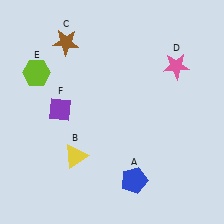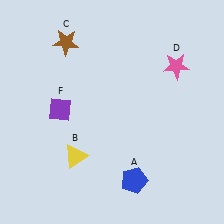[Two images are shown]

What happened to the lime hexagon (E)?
The lime hexagon (E) was removed in Image 2. It was in the top-left area of Image 1.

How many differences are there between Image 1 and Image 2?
There is 1 difference between the two images.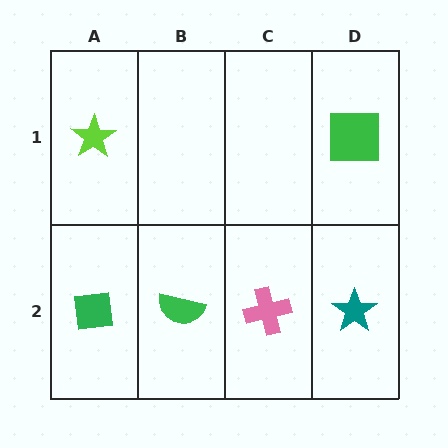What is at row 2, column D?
A teal star.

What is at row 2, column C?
A pink cross.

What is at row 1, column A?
A lime star.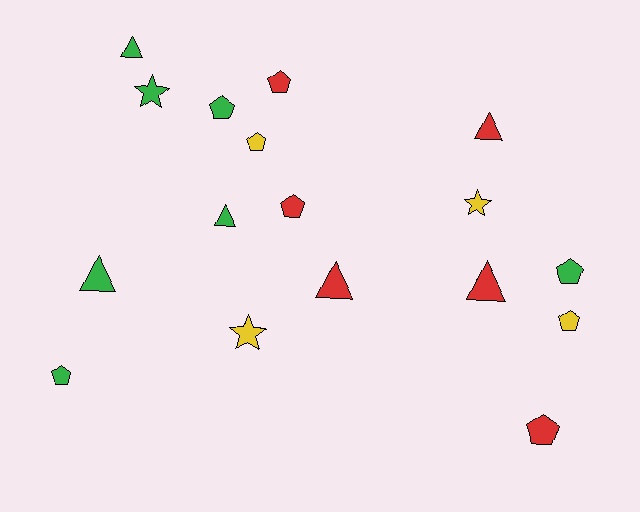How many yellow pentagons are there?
There are 2 yellow pentagons.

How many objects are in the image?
There are 17 objects.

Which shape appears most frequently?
Pentagon, with 8 objects.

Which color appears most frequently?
Green, with 7 objects.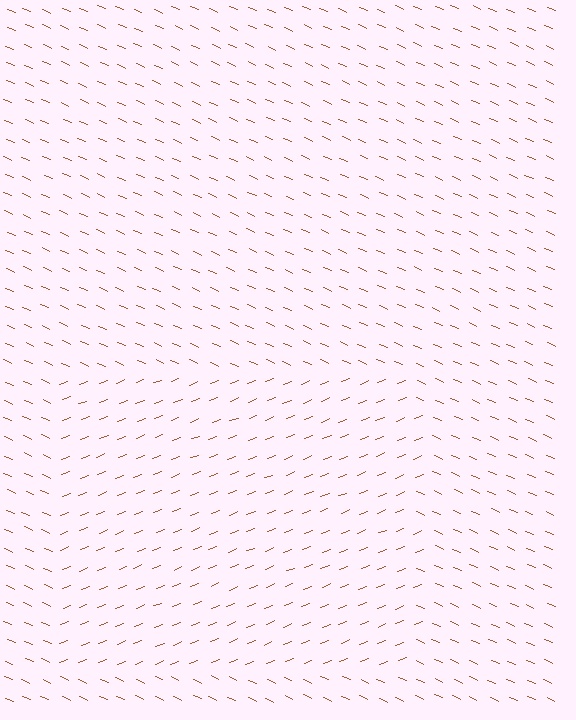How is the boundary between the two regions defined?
The boundary is defined purely by a change in line orientation (approximately 45 degrees difference). All lines are the same color and thickness.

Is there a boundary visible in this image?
Yes, there is a texture boundary formed by a change in line orientation.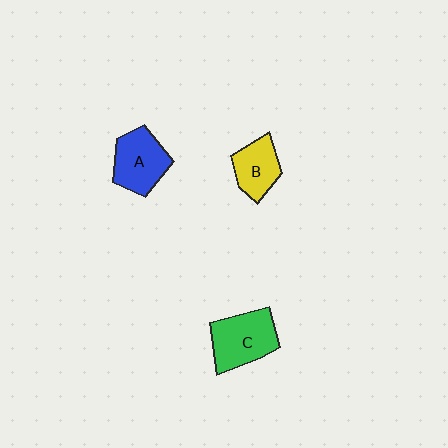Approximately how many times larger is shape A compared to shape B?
Approximately 1.3 times.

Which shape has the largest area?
Shape C (green).